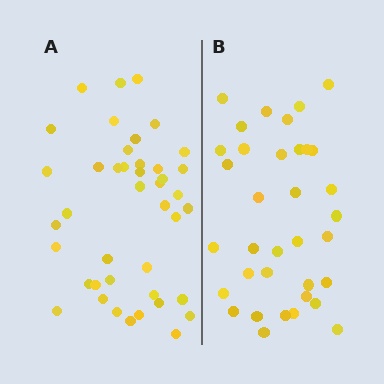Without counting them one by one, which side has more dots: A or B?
Region A (the left region) has more dots.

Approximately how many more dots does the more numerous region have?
Region A has roughly 8 or so more dots than region B.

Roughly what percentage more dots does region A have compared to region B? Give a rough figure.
About 20% more.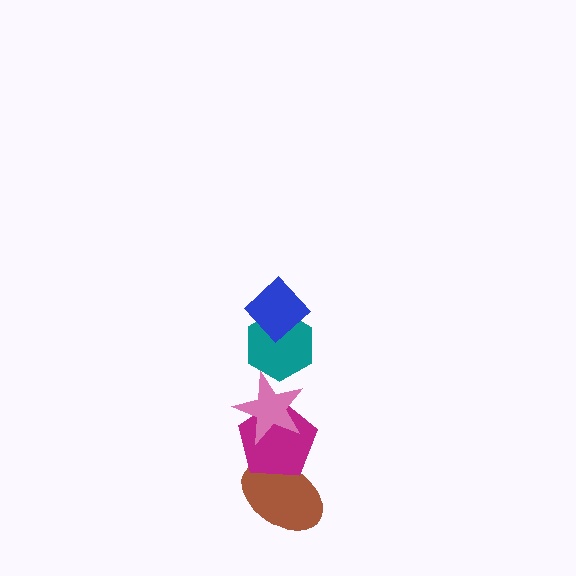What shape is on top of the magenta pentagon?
The pink star is on top of the magenta pentagon.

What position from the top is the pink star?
The pink star is 3rd from the top.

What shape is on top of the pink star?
The teal hexagon is on top of the pink star.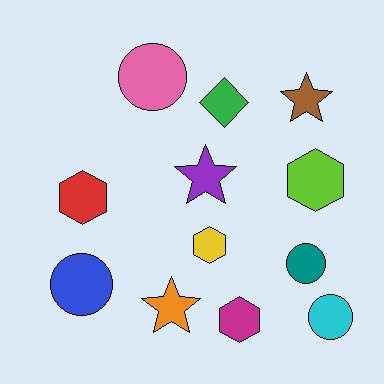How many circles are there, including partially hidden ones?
There are 4 circles.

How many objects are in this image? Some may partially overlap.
There are 12 objects.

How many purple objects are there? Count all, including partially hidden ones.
There is 1 purple object.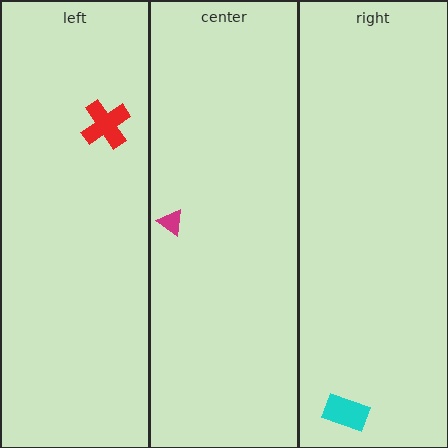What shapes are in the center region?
The magenta triangle.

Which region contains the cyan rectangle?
The right region.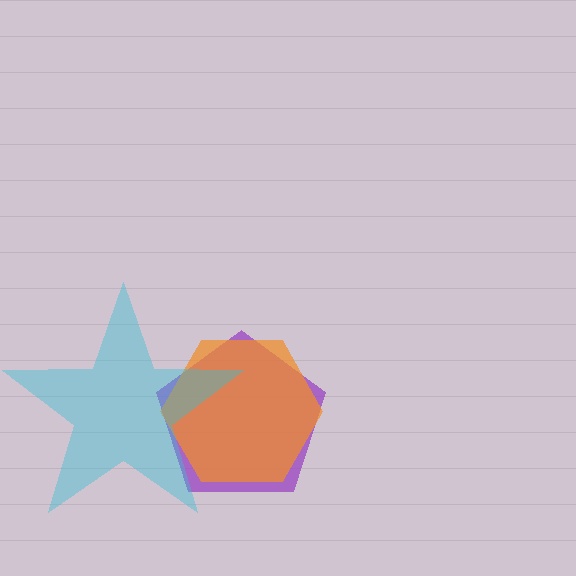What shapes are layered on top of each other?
The layered shapes are: a purple pentagon, an orange hexagon, a cyan star.